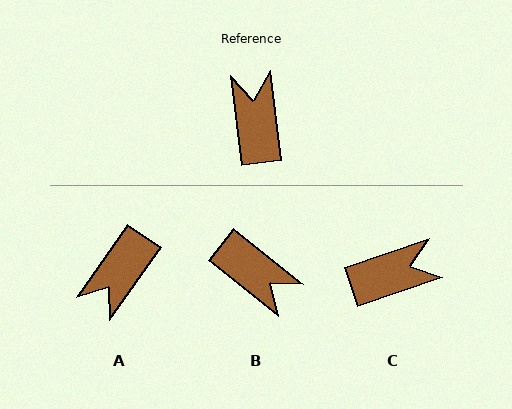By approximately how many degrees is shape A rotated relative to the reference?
Approximately 138 degrees counter-clockwise.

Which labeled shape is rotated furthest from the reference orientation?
A, about 138 degrees away.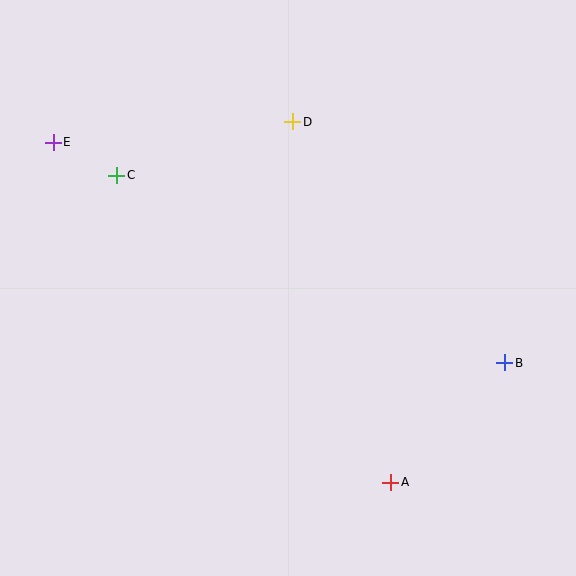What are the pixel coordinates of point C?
Point C is at (117, 175).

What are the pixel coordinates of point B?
Point B is at (505, 363).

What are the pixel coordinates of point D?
Point D is at (293, 122).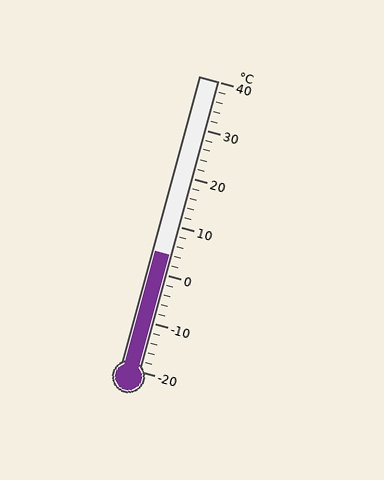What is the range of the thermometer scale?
The thermometer scale ranges from -20°C to 40°C.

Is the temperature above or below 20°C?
The temperature is below 20°C.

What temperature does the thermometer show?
The thermometer shows approximately 4°C.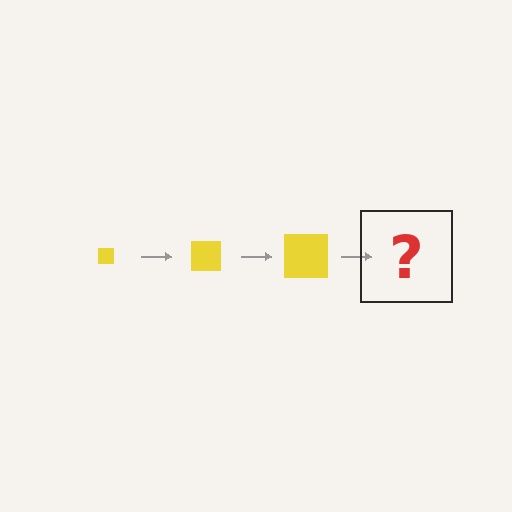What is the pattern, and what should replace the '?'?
The pattern is that the square gets progressively larger each step. The '?' should be a yellow square, larger than the previous one.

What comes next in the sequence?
The next element should be a yellow square, larger than the previous one.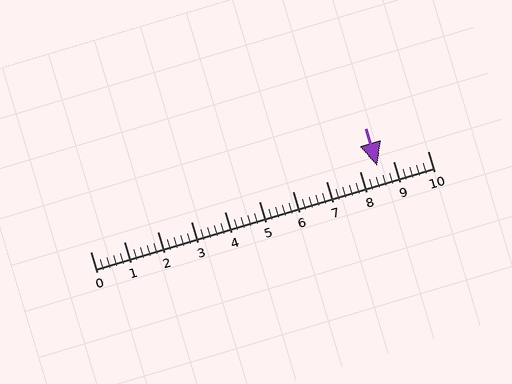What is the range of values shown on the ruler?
The ruler shows values from 0 to 10.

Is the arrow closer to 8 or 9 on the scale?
The arrow is closer to 9.